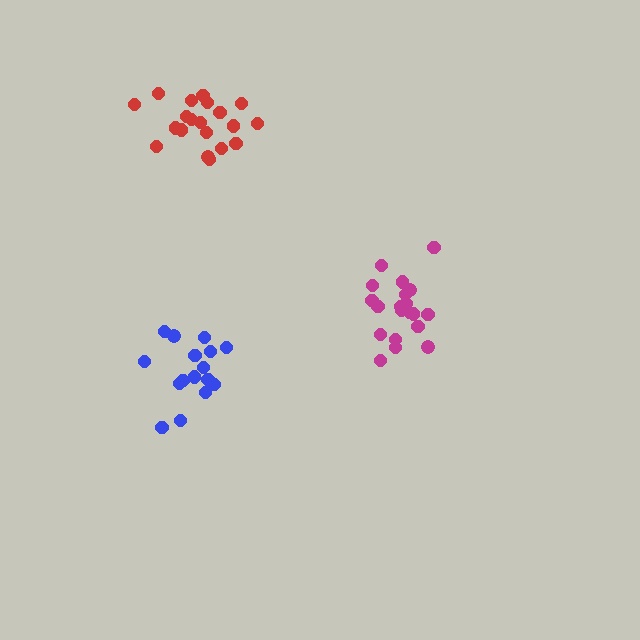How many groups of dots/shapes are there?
There are 3 groups.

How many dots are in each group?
Group 1: 20 dots, Group 2: 20 dots, Group 3: 16 dots (56 total).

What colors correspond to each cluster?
The clusters are colored: red, magenta, blue.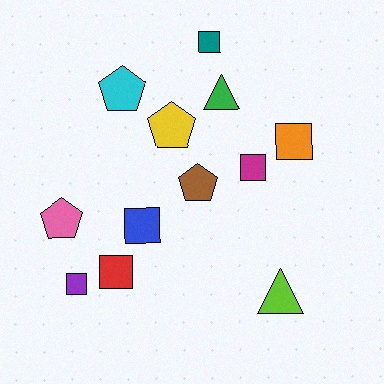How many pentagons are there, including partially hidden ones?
There are 4 pentagons.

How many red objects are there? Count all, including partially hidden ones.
There is 1 red object.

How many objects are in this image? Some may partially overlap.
There are 12 objects.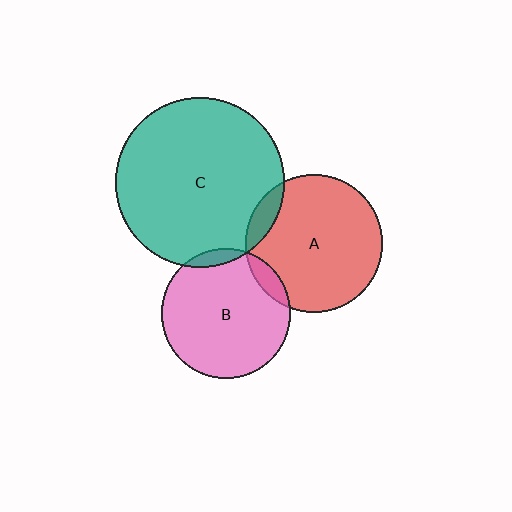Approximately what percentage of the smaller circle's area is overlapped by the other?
Approximately 10%.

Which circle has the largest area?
Circle C (teal).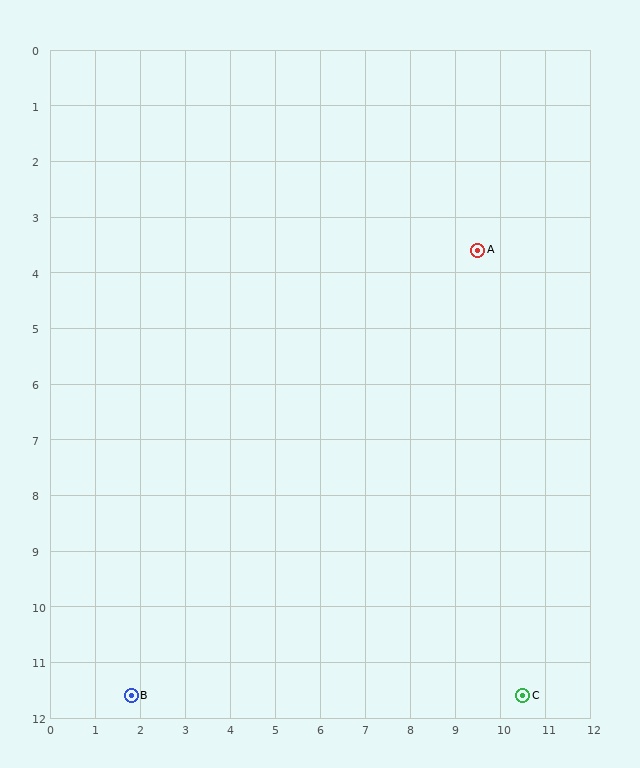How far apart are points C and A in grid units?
Points C and A are about 8.1 grid units apart.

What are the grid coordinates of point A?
Point A is at approximately (9.5, 3.6).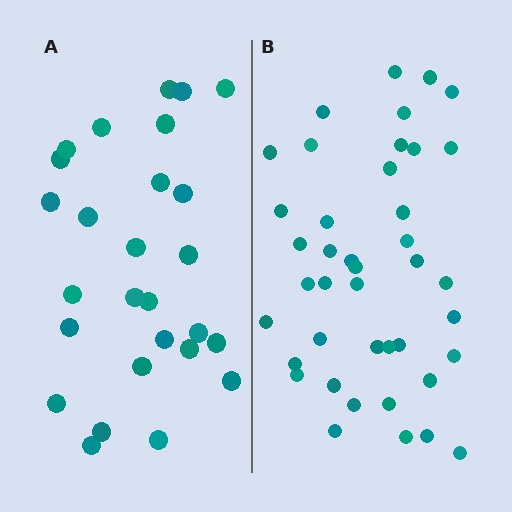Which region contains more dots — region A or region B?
Region B (the right region) has more dots.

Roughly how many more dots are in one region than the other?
Region B has approximately 15 more dots than region A.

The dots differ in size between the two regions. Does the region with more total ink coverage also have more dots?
No. Region A has more total ink coverage because its dots are larger, but region B actually contains more individual dots. Total area can be misleading — the number of items is what matters here.